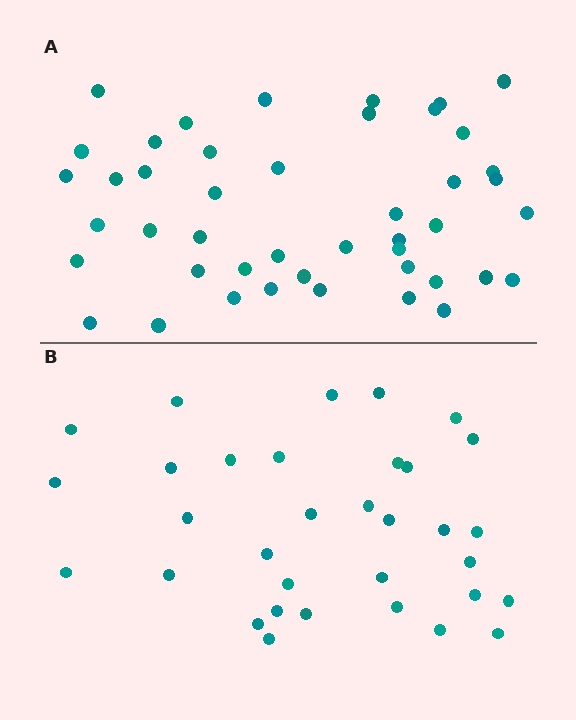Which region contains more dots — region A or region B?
Region A (the top region) has more dots.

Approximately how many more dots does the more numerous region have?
Region A has roughly 12 or so more dots than region B.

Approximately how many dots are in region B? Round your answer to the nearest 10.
About 30 dots. (The exact count is 33, which rounds to 30.)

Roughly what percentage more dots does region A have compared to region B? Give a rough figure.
About 35% more.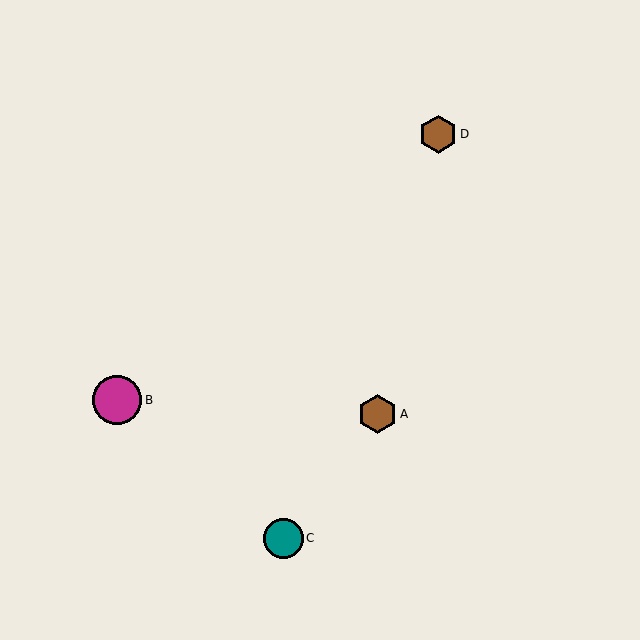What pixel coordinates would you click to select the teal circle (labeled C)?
Click at (283, 538) to select the teal circle C.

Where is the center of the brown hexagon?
The center of the brown hexagon is at (377, 414).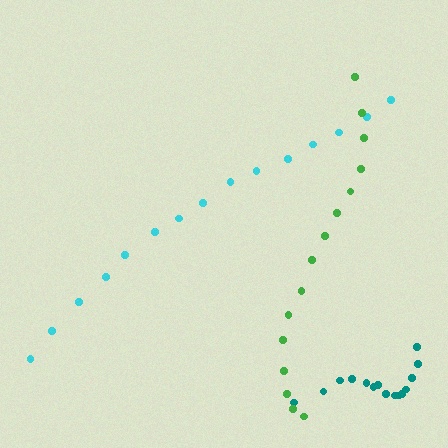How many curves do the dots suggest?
There are 3 distinct paths.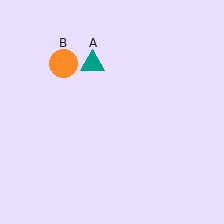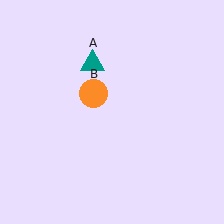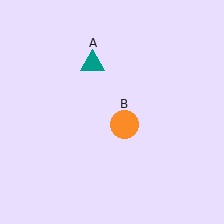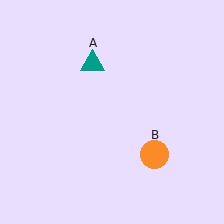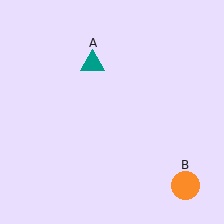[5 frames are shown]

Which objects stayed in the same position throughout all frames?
Teal triangle (object A) remained stationary.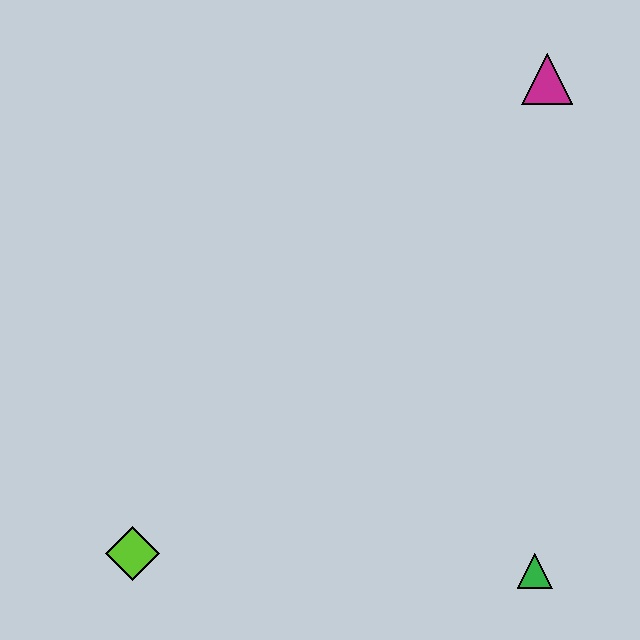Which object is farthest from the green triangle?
The magenta triangle is farthest from the green triangle.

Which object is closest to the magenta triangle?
The green triangle is closest to the magenta triangle.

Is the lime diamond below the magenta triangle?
Yes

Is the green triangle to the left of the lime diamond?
No